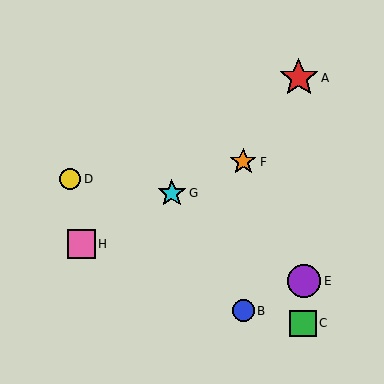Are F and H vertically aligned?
No, F is at x≈243 and H is at x≈81.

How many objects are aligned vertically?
2 objects (B, F) are aligned vertically.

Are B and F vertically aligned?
Yes, both are at x≈243.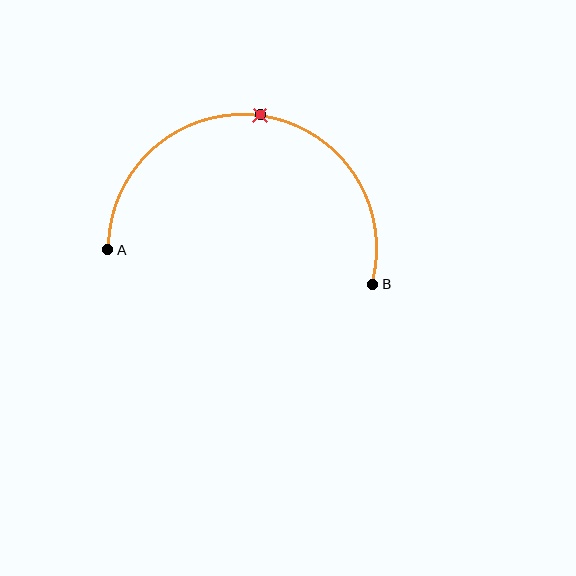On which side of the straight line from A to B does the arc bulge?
The arc bulges above the straight line connecting A and B.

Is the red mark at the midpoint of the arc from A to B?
Yes. The red mark lies on the arc at equal arc-length from both A and B — it is the arc midpoint.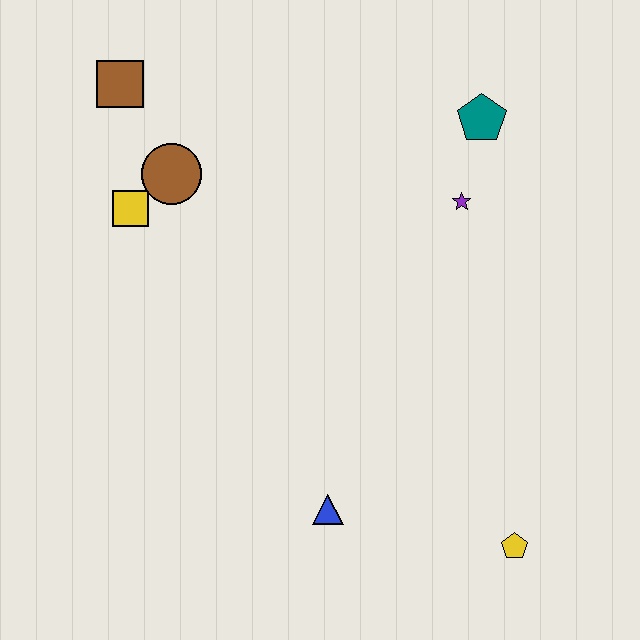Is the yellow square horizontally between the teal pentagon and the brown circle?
No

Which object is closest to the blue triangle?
The yellow pentagon is closest to the blue triangle.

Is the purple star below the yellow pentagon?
No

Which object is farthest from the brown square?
The yellow pentagon is farthest from the brown square.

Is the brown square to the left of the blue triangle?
Yes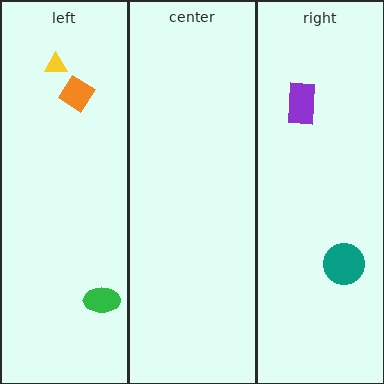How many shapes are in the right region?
2.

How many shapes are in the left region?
3.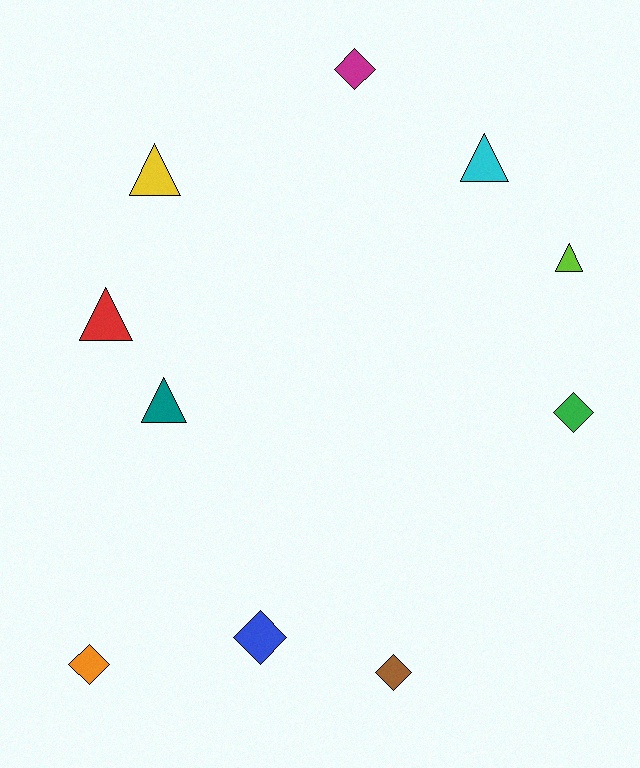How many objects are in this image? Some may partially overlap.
There are 10 objects.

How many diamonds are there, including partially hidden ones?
There are 5 diamonds.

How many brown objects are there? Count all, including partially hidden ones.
There is 1 brown object.